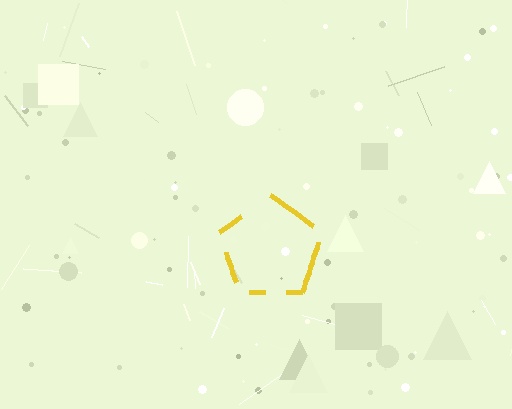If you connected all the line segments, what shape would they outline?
They would outline a pentagon.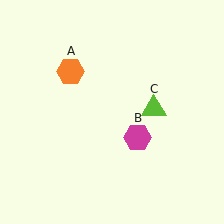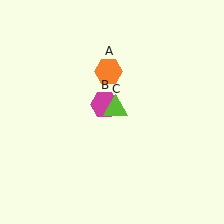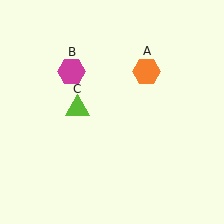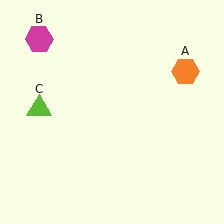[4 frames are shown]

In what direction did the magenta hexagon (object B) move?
The magenta hexagon (object B) moved up and to the left.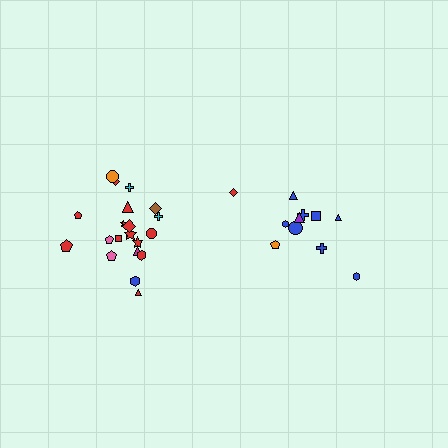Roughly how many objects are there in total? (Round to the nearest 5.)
Roughly 30 objects in total.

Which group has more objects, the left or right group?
The left group.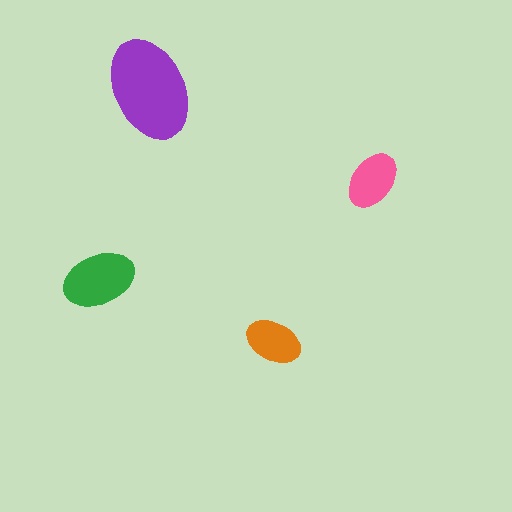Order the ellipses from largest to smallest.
the purple one, the green one, the pink one, the orange one.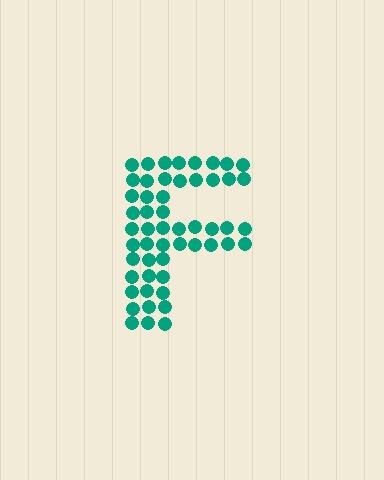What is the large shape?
The large shape is the letter F.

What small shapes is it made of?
It is made of small circles.